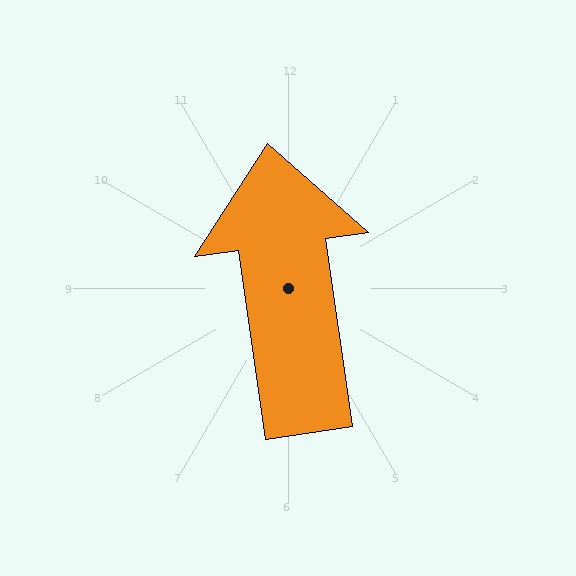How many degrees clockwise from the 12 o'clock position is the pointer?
Approximately 352 degrees.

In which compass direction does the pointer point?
North.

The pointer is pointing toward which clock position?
Roughly 12 o'clock.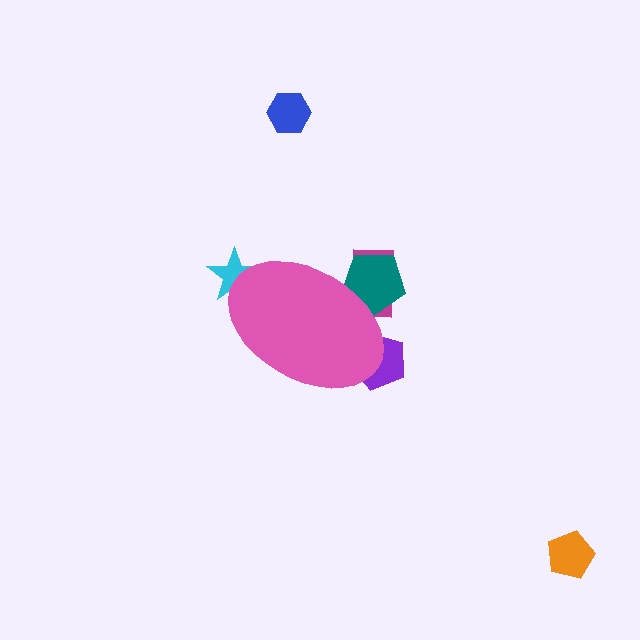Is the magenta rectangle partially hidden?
Yes, the magenta rectangle is partially hidden behind the pink ellipse.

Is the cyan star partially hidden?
Yes, the cyan star is partially hidden behind the pink ellipse.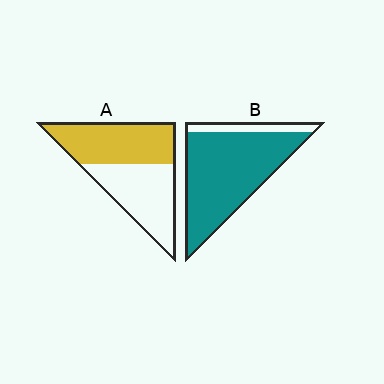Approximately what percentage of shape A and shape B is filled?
A is approximately 50% and B is approximately 85%.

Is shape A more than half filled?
Roughly half.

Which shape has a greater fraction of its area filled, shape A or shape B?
Shape B.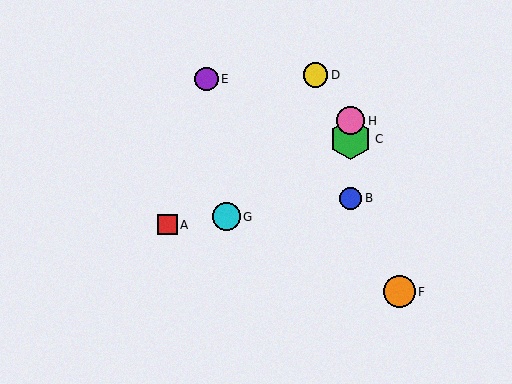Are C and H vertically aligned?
Yes, both are at x≈351.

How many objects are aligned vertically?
3 objects (B, C, H) are aligned vertically.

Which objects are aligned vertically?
Objects B, C, H are aligned vertically.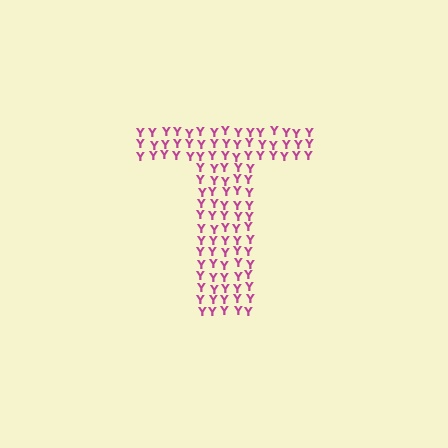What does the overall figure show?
The overall figure shows the letter T.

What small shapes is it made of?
It is made of small letter Y's.